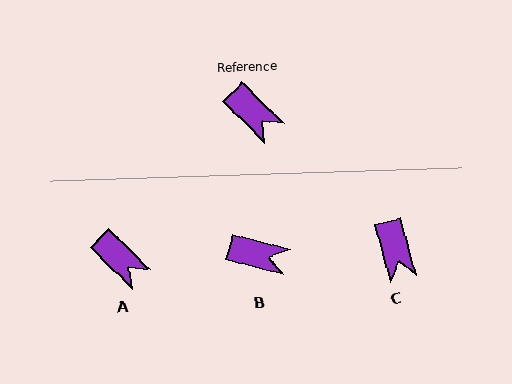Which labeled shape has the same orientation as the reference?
A.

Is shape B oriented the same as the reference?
No, it is off by about 30 degrees.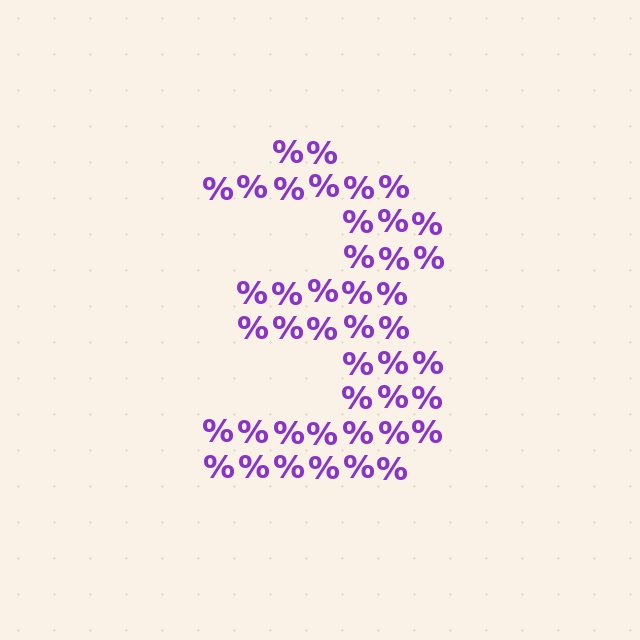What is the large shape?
The large shape is the digit 3.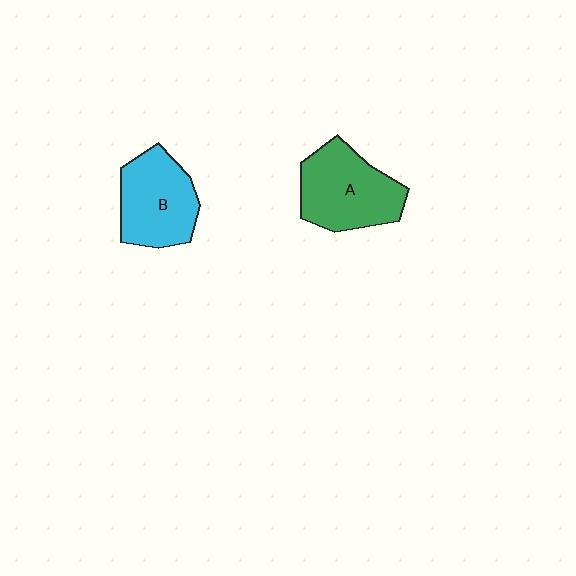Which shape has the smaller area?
Shape B (cyan).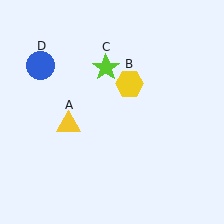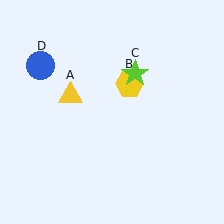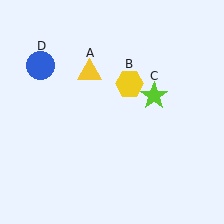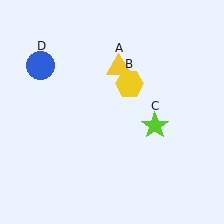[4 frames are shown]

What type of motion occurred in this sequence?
The yellow triangle (object A), lime star (object C) rotated clockwise around the center of the scene.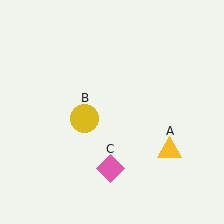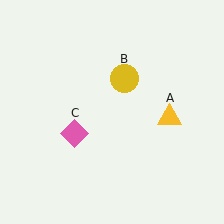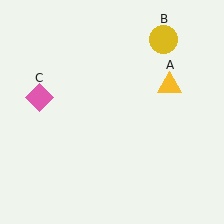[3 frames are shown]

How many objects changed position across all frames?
3 objects changed position: yellow triangle (object A), yellow circle (object B), pink diamond (object C).